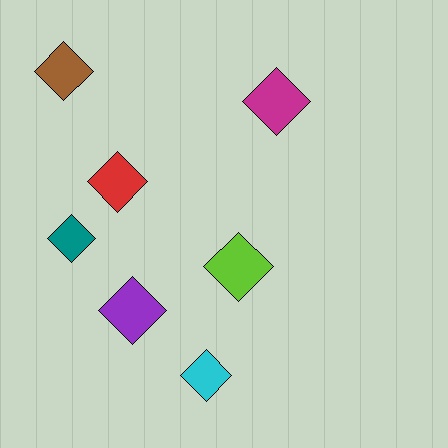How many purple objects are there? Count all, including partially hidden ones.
There is 1 purple object.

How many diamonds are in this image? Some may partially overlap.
There are 7 diamonds.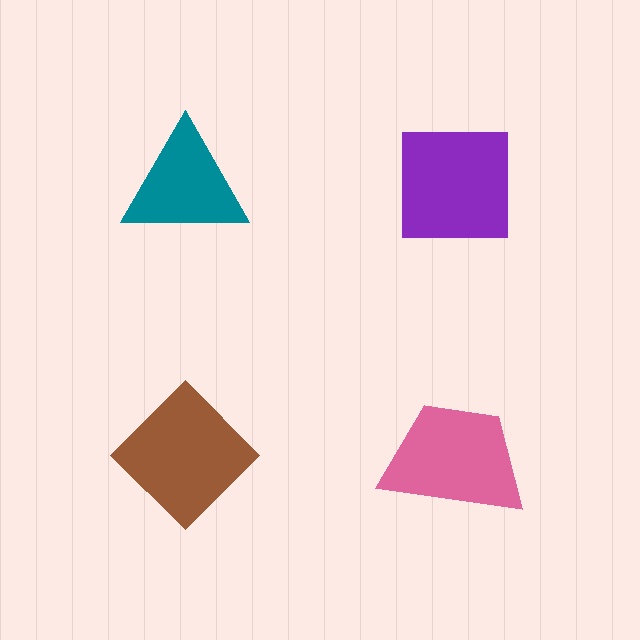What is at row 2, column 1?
A brown diamond.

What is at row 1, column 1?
A teal triangle.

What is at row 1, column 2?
A purple square.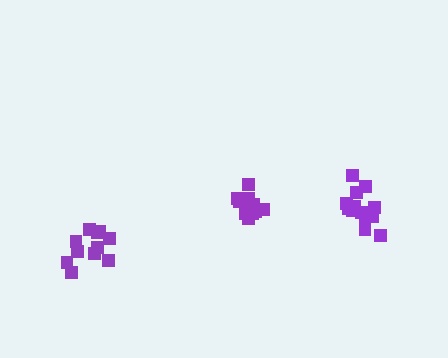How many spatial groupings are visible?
There are 3 spatial groupings.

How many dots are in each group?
Group 1: 11 dots, Group 2: 13 dots, Group 3: 12 dots (36 total).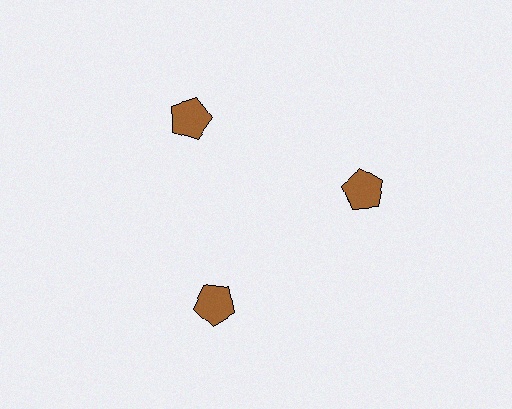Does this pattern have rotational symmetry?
Yes, this pattern has 3-fold rotational symmetry. It looks the same after rotating 120 degrees around the center.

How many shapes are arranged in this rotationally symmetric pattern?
There are 3 shapes, arranged in 3 groups of 1.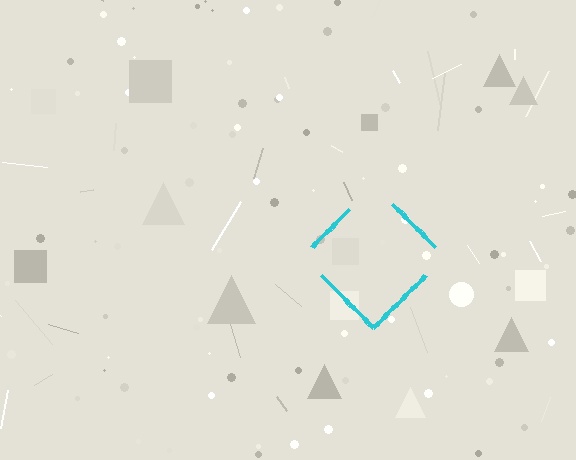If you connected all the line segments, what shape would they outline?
They would outline a diamond.